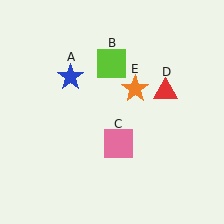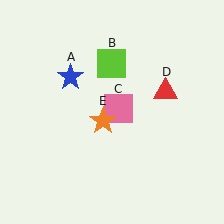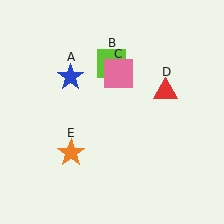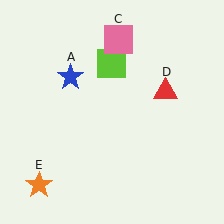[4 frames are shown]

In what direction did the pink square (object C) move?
The pink square (object C) moved up.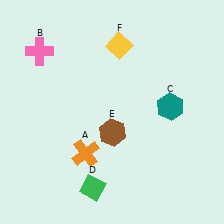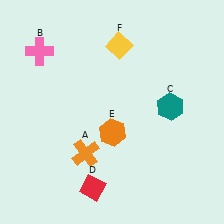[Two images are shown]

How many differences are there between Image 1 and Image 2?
There are 2 differences between the two images.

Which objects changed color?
D changed from green to red. E changed from brown to orange.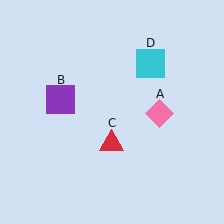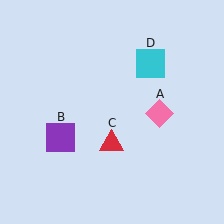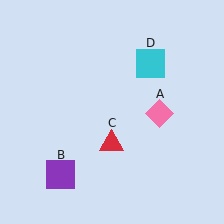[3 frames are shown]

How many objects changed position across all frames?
1 object changed position: purple square (object B).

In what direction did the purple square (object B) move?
The purple square (object B) moved down.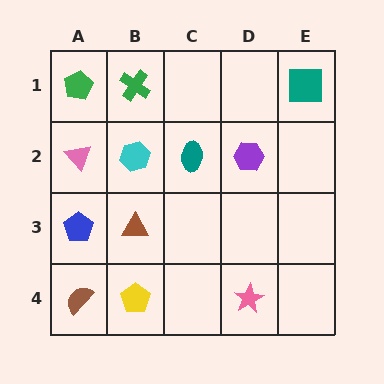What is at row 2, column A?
A pink triangle.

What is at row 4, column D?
A pink star.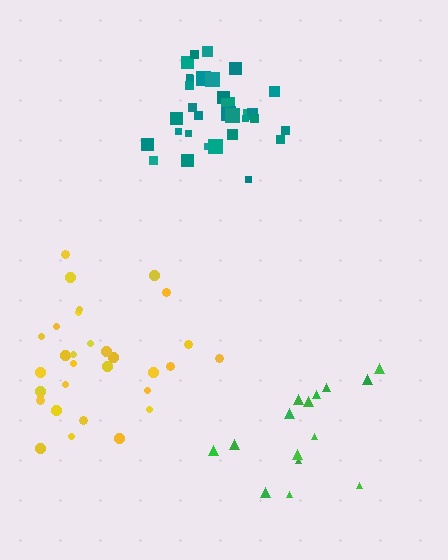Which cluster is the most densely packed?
Teal.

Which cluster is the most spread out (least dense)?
Green.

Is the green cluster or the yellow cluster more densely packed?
Yellow.